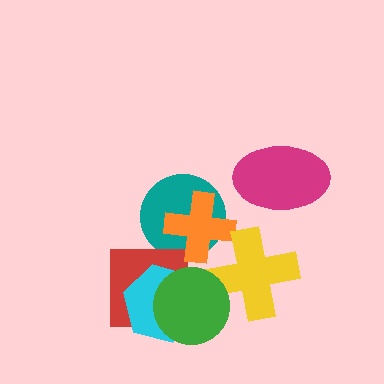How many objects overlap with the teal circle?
1 object overlaps with the teal circle.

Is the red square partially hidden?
Yes, it is partially covered by another shape.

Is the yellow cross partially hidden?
Yes, it is partially covered by another shape.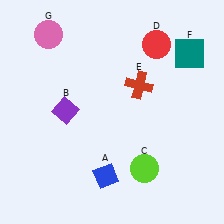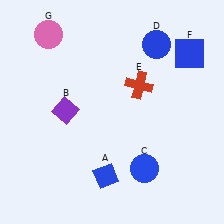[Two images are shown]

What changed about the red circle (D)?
In Image 1, D is red. In Image 2, it changed to blue.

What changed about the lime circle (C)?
In Image 1, C is lime. In Image 2, it changed to blue.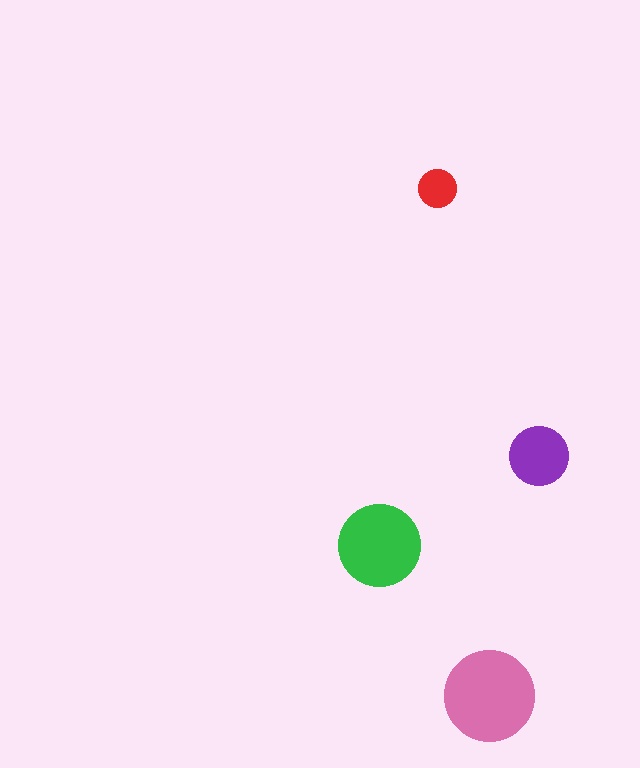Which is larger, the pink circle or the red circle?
The pink one.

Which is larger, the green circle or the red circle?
The green one.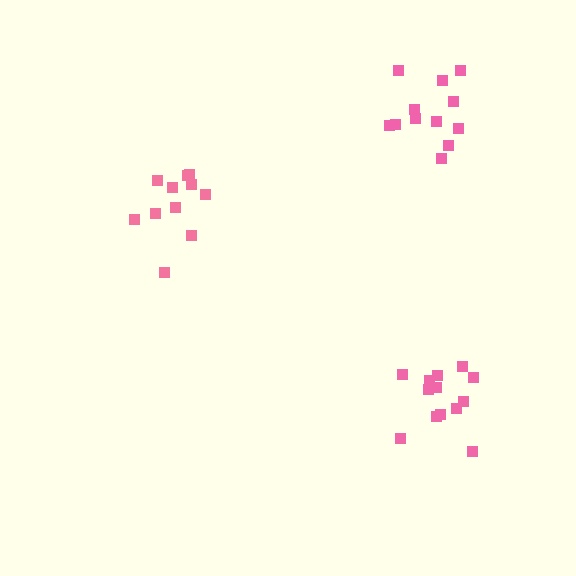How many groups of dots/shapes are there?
There are 3 groups.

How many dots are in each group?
Group 1: 13 dots, Group 2: 12 dots, Group 3: 11 dots (36 total).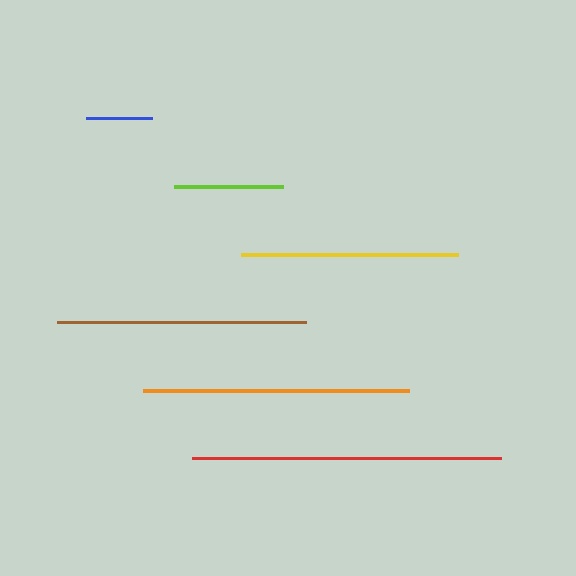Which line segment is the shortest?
The blue line is the shortest at approximately 66 pixels.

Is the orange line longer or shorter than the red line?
The red line is longer than the orange line.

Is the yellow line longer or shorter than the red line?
The red line is longer than the yellow line.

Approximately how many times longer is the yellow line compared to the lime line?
The yellow line is approximately 2.0 times the length of the lime line.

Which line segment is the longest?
The red line is the longest at approximately 310 pixels.